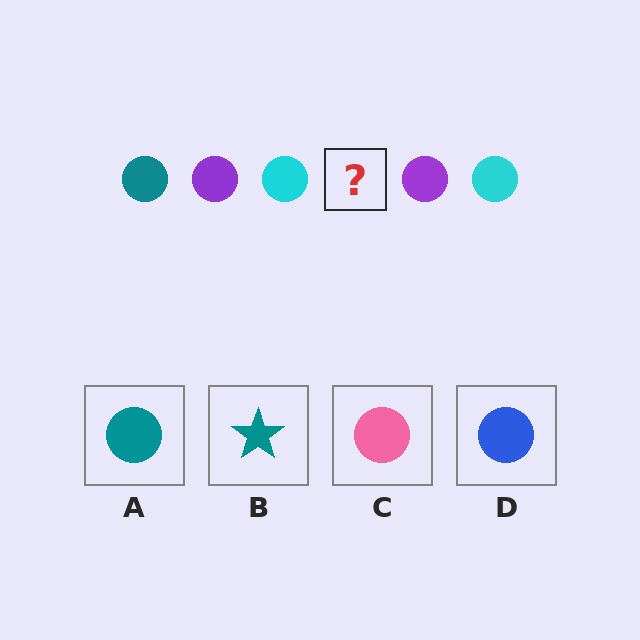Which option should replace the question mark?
Option A.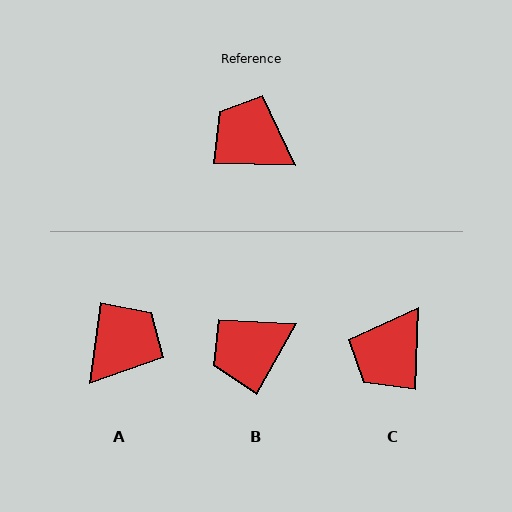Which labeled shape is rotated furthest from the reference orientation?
A, about 96 degrees away.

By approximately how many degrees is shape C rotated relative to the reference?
Approximately 89 degrees counter-clockwise.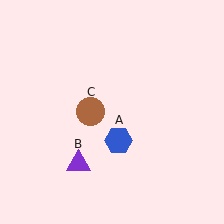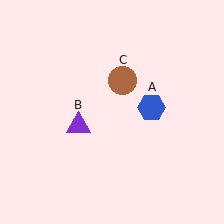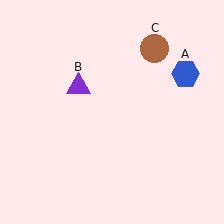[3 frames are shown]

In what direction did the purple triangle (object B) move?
The purple triangle (object B) moved up.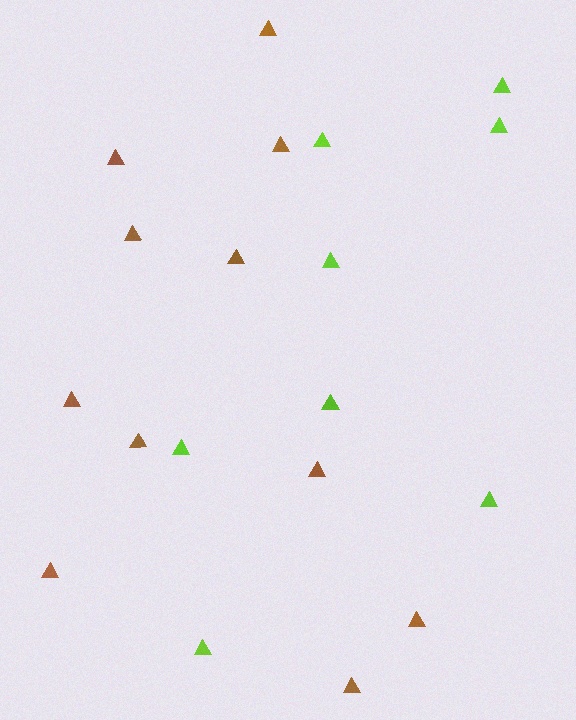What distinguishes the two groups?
There are 2 groups: one group of brown triangles (11) and one group of lime triangles (8).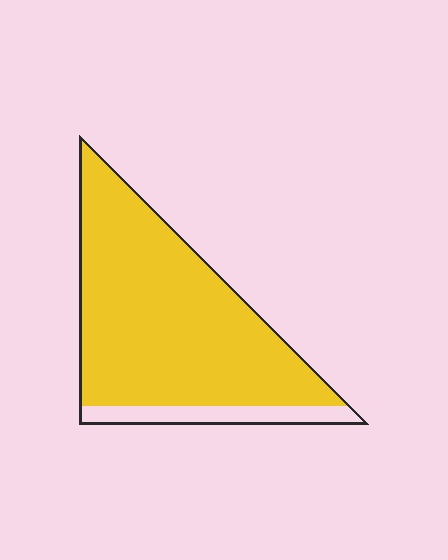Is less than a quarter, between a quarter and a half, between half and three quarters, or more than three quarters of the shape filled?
More than three quarters.